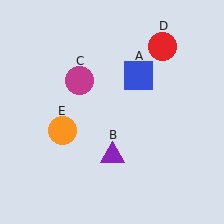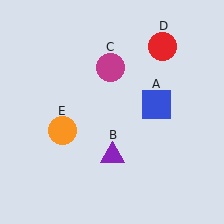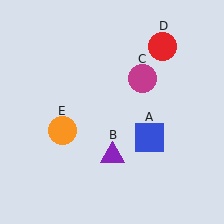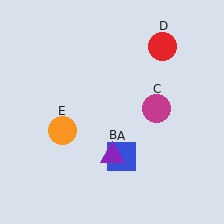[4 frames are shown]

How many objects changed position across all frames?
2 objects changed position: blue square (object A), magenta circle (object C).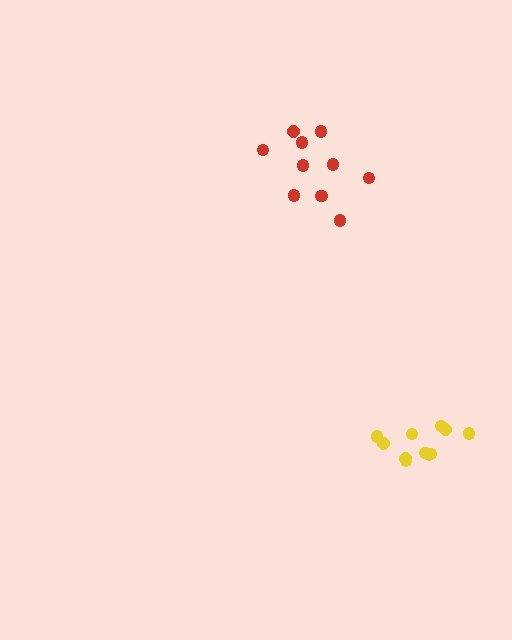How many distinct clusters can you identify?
There are 2 distinct clusters.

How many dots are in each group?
Group 1: 11 dots, Group 2: 10 dots (21 total).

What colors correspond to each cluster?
The clusters are colored: yellow, red.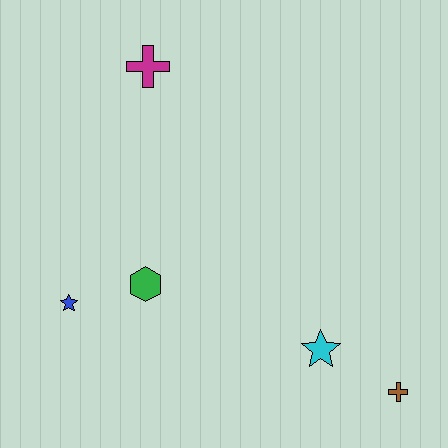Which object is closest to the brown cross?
The cyan star is closest to the brown cross.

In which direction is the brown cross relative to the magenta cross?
The brown cross is below the magenta cross.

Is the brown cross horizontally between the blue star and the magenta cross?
No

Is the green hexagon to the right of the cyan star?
No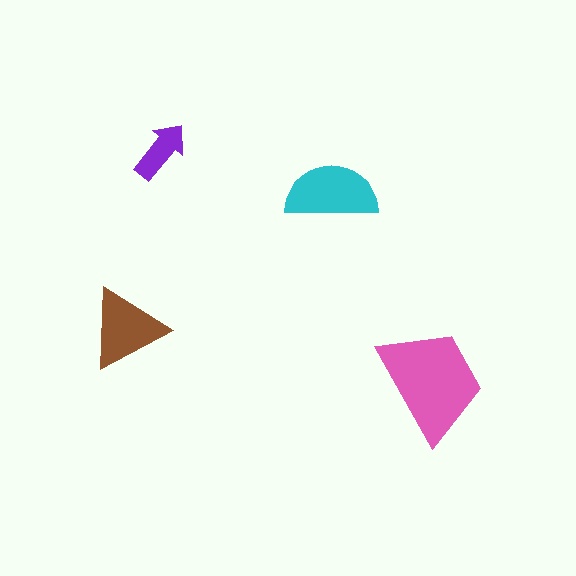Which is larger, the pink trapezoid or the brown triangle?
The pink trapezoid.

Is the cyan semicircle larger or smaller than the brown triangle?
Larger.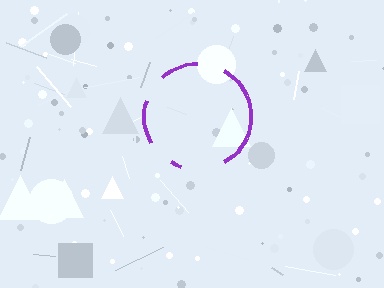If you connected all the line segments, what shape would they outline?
They would outline a circle.